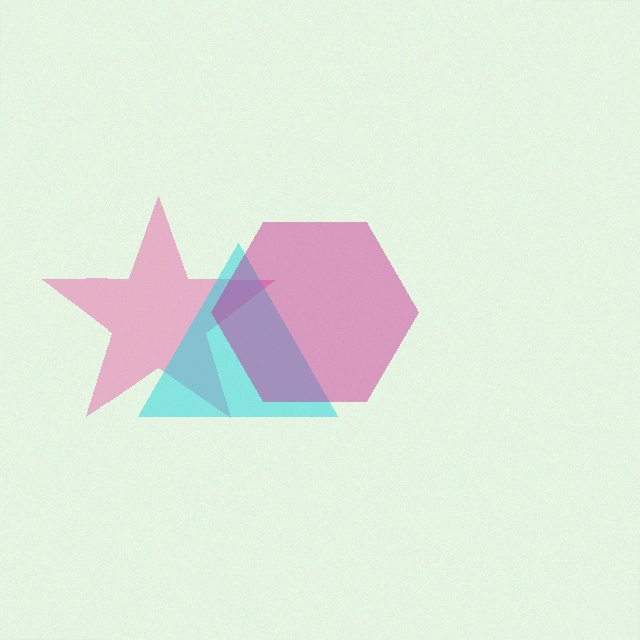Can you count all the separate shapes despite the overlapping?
Yes, there are 3 separate shapes.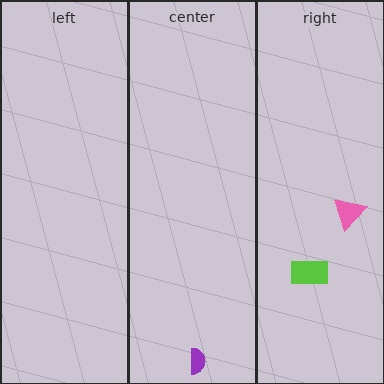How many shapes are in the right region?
2.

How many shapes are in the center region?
1.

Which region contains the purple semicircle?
The center region.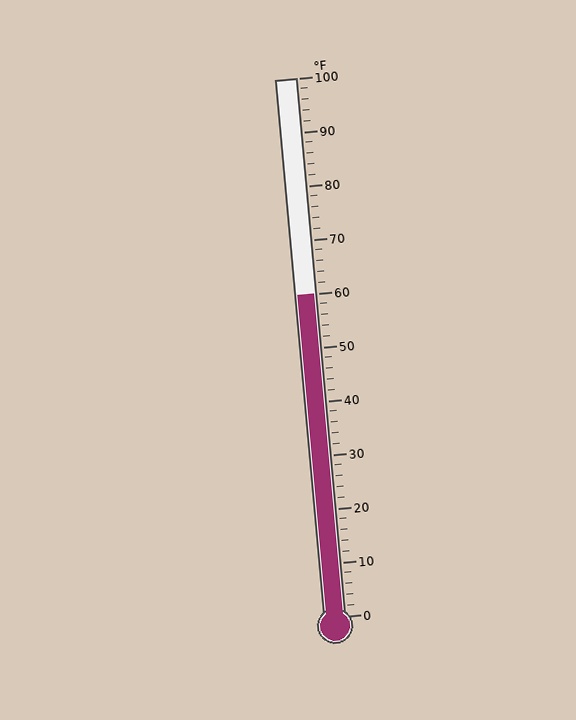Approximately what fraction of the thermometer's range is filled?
The thermometer is filled to approximately 60% of its range.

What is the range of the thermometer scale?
The thermometer scale ranges from 0°F to 100°F.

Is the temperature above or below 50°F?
The temperature is above 50°F.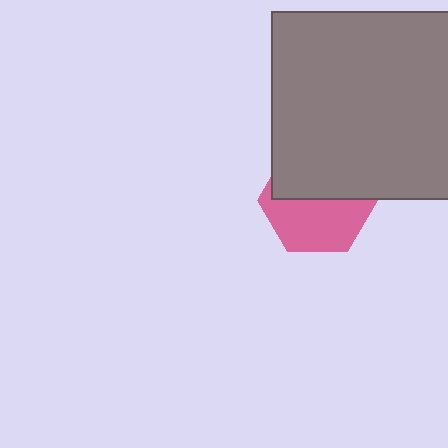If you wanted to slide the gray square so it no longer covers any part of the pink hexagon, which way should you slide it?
Slide it up — that is the most direct way to separate the two shapes.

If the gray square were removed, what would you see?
You would see the complete pink hexagon.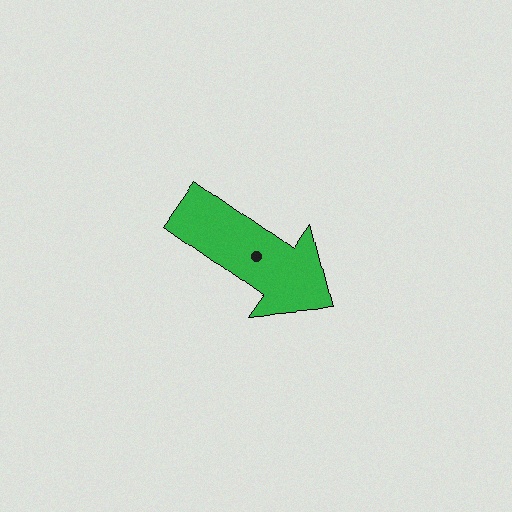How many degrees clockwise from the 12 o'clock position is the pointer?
Approximately 126 degrees.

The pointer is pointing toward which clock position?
Roughly 4 o'clock.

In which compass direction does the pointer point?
Southeast.